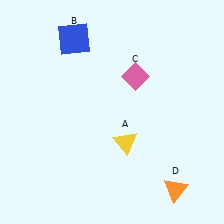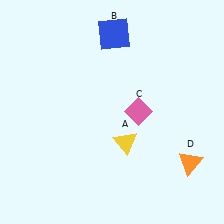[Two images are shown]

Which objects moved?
The objects that moved are: the blue square (B), the pink diamond (C), the orange triangle (D).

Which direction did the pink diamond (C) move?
The pink diamond (C) moved down.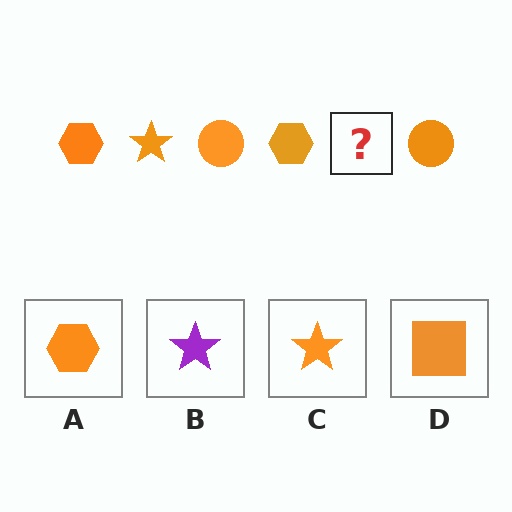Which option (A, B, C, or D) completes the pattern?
C.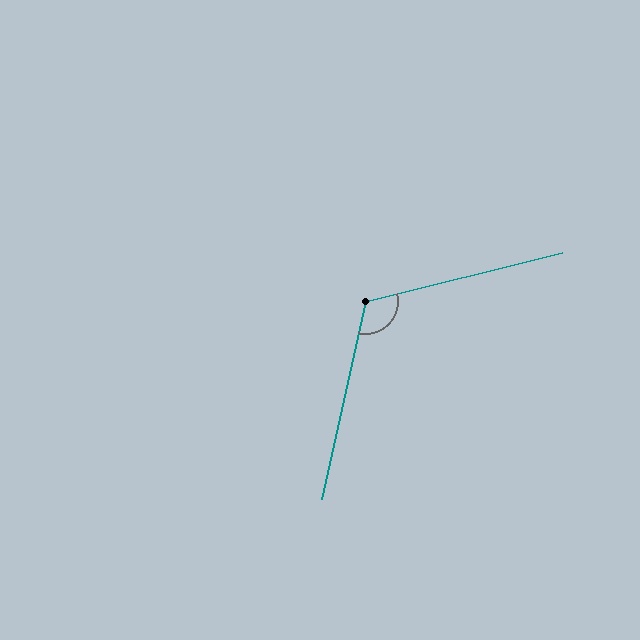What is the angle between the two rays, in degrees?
Approximately 116 degrees.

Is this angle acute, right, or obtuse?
It is obtuse.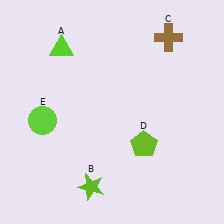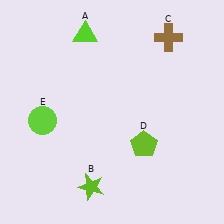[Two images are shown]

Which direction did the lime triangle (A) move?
The lime triangle (A) moved right.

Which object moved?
The lime triangle (A) moved right.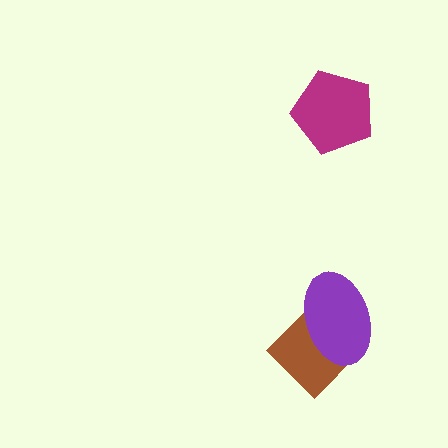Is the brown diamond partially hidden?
Yes, it is partially covered by another shape.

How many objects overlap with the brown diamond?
1 object overlaps with the brown diamond.